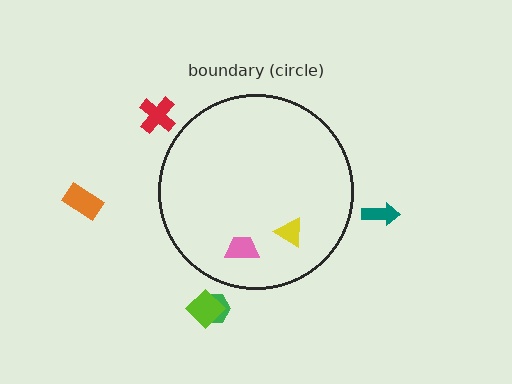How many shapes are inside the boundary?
2 inside, 5 outside.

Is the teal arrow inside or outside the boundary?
Outside.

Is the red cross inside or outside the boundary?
Outside.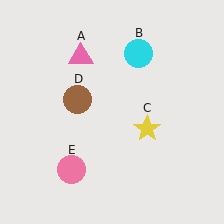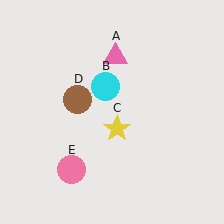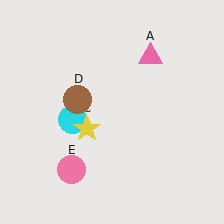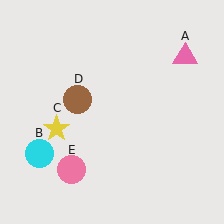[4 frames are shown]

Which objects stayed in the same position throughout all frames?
Brown circle (object D) and pink circle (object E) remained stationary.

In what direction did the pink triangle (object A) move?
The pink triangle (object A) moved right.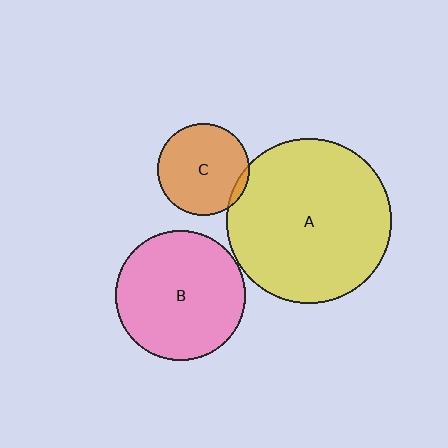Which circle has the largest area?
Circle A (yellow).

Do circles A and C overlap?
Yes.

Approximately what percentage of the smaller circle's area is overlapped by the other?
Approximately 5%.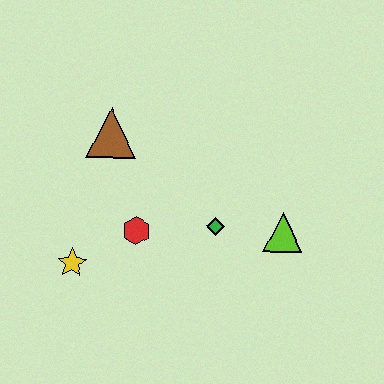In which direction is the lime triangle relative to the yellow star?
The lime triangle is to the right of the yellow star.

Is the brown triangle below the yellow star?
No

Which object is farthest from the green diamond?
The yellow star is farthest from the green diamond.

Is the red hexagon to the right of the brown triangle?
Yes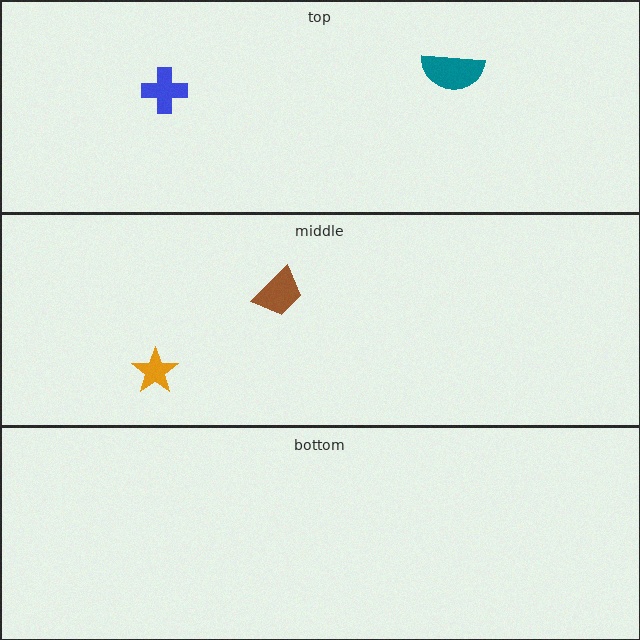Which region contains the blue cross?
The top region.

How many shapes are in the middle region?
2.